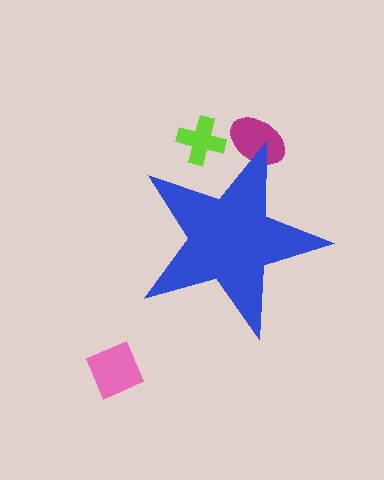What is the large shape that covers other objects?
A blue star.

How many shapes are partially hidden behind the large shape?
2 shapes are partially hidden.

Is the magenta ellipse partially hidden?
Yes, the magenta ellipse is partially hidden behind the blue star.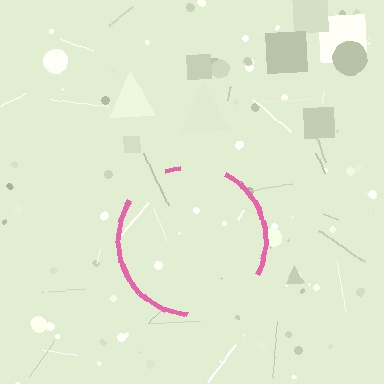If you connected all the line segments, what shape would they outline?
They would outline a circle.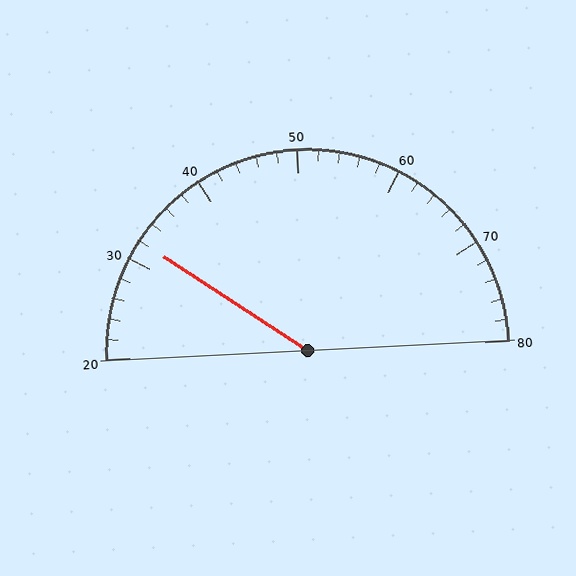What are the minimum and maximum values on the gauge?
The gauge ranges from 20 to 80.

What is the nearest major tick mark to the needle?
The nearest major tick mark is 30.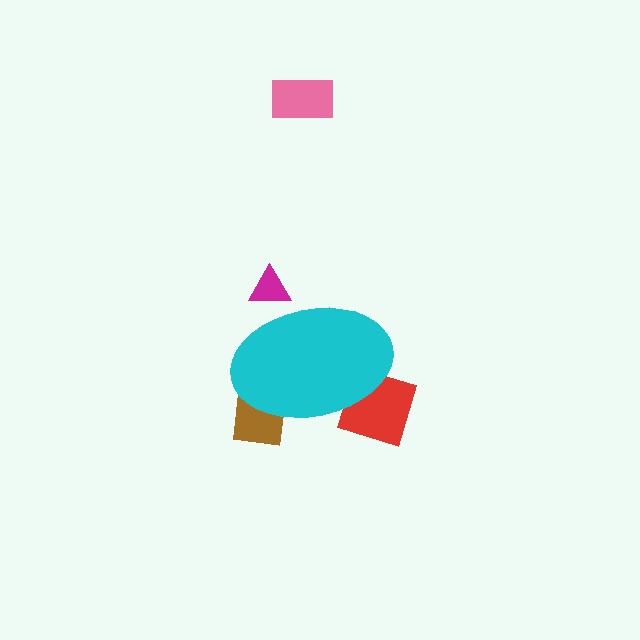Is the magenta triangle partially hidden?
Yes, the magenta triangle is partially hidden behind the cyan ellipse.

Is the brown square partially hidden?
Yes, the brown square is partially hidden behind the cyan ellipse.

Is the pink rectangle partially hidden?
No, the pink rectangle is fully visible.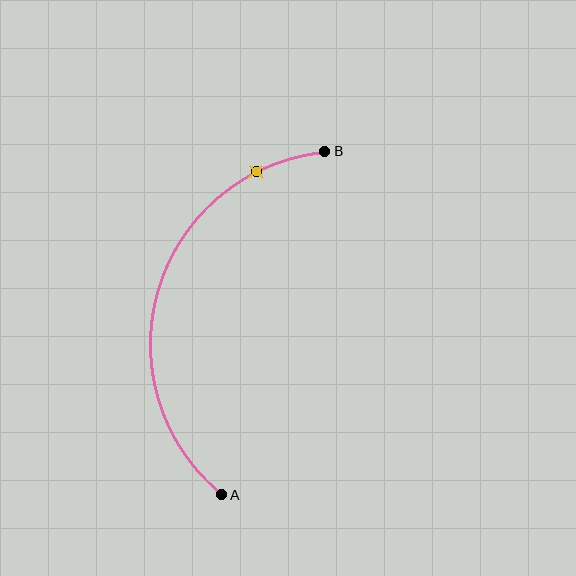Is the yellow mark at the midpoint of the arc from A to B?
No. The yellow mark lies on the arc but is closer to endpoint B. The arc midpoint would be at the point on the curve equidistant along the arc from both A and B.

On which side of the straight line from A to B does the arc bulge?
The arc bulges to the left of the straight line connecting A and B.